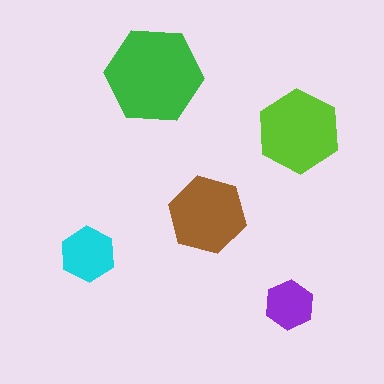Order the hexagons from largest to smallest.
the green one, the lime one, the brown one, the cyan one, the purple one.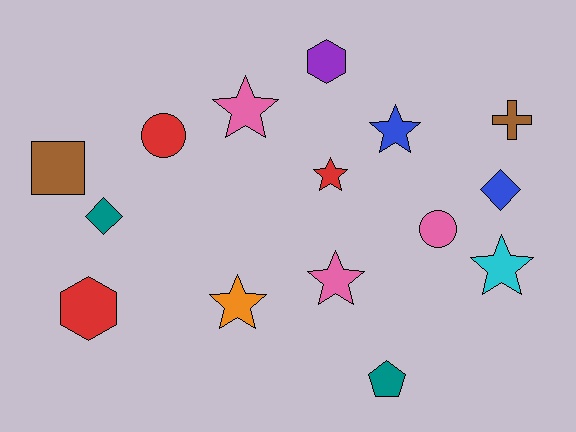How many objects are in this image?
There are 15 objects.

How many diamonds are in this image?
There are 2 diamonds.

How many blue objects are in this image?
There are 2 blue objects.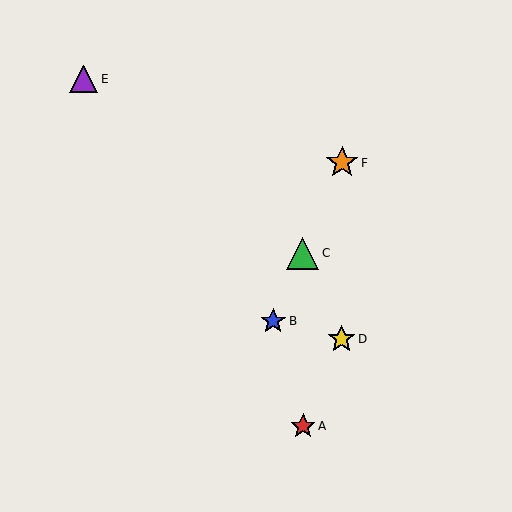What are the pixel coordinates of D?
Object D is at (342, 339).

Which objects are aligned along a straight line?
Objects B, C, F are aligned along a straight line.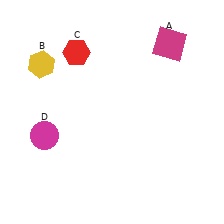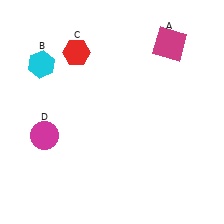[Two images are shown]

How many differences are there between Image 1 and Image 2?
There is 1 difference between the two images.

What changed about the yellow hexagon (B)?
In Image 1, B is yellow. In Image 2, it changed to cyan.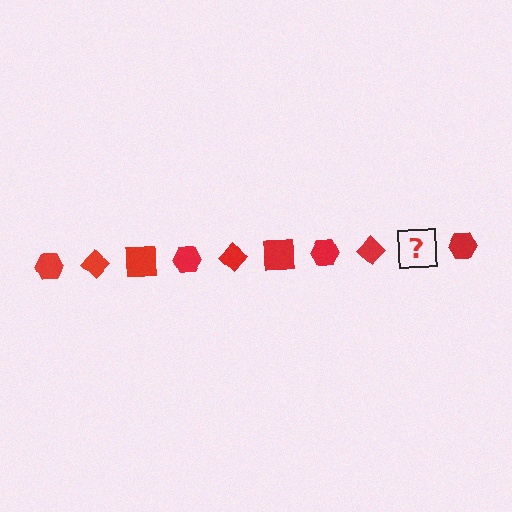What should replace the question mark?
The question mark should be replaced with a red square.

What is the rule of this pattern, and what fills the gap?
The rule is that the pattern cycles through hexagon, diamond, square shapes in red. The gap should be filled with a red square.